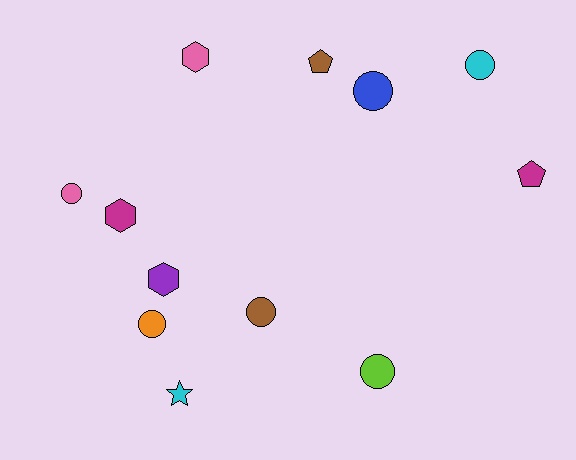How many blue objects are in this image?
There is 1 blue object.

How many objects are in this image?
There are 12 objects.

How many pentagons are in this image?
There are 2 pentagons.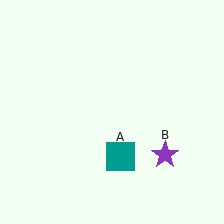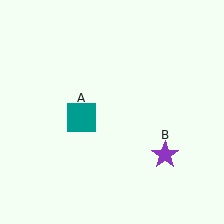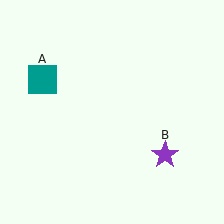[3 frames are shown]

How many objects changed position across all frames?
1 object changed position: teal square (object A).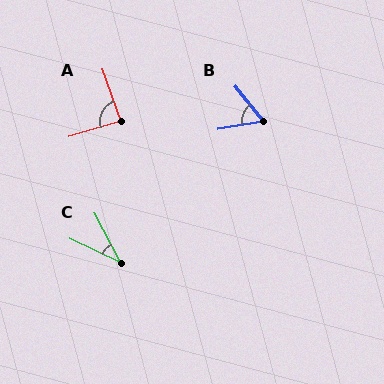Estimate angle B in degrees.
Approximately 60 degrees.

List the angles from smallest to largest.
C (37°), B (60°), A (87°).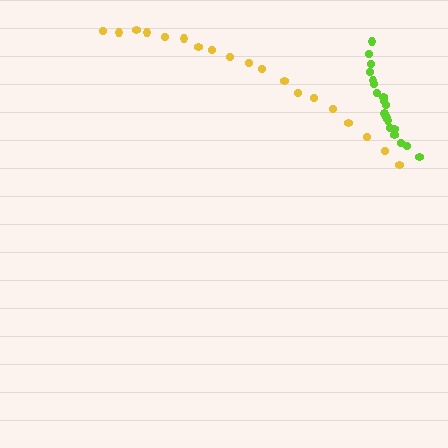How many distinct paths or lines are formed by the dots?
There are 2 distinct paths.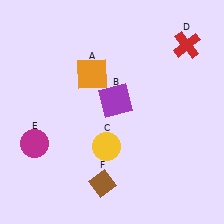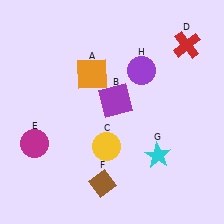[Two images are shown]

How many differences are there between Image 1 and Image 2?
There are 2 differences between the two images.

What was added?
A cyan star (G), a purple circle (H) were added in Image 2.